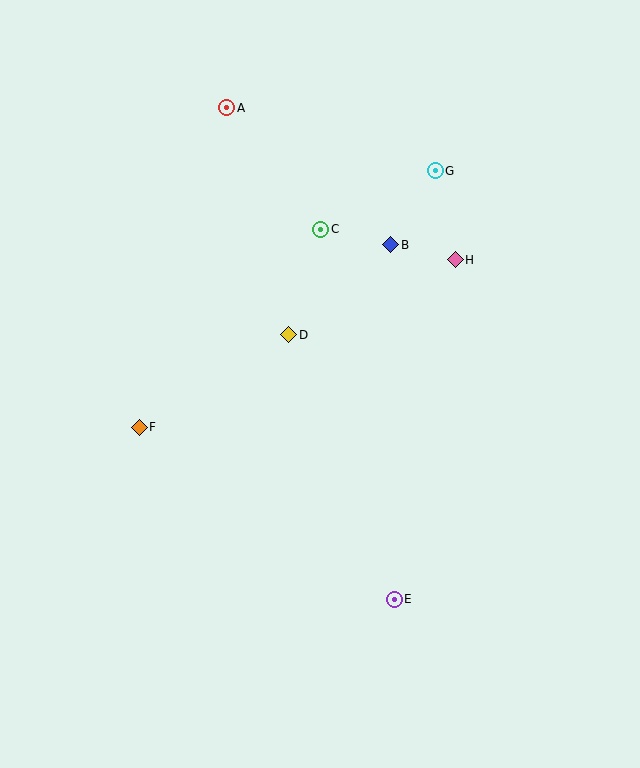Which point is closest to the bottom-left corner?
Point F is closest to the bottom-left corner.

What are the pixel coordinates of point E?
Point E is at (394, 599).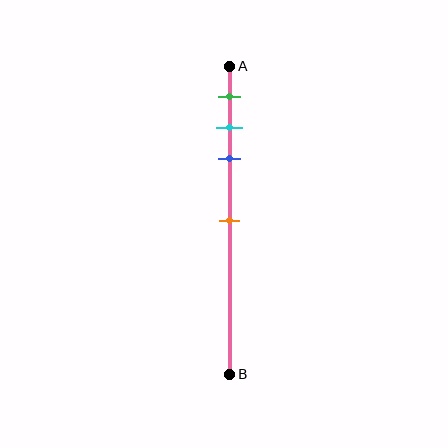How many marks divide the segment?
There are 4 marks dividing the segment.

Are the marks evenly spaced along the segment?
No, the marks are not evenly spaced.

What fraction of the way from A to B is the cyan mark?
The cyan mark is approximately 20% (0.2) of the way from A to B.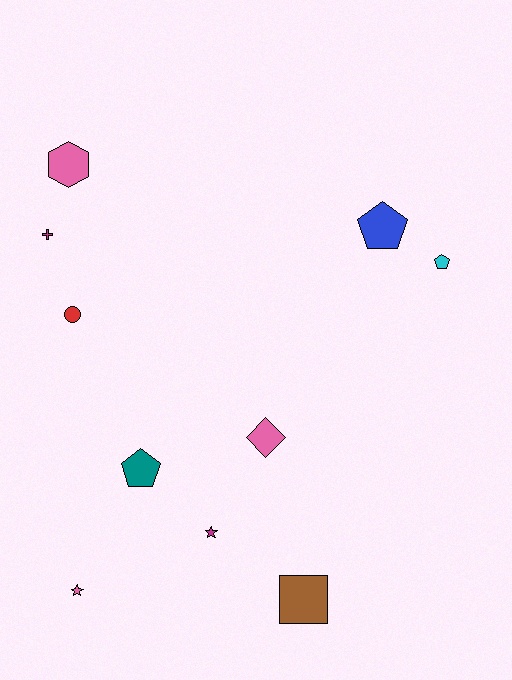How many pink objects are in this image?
There are 3 pink objects.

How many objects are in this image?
There are 10 objects.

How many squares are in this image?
There is 1 square.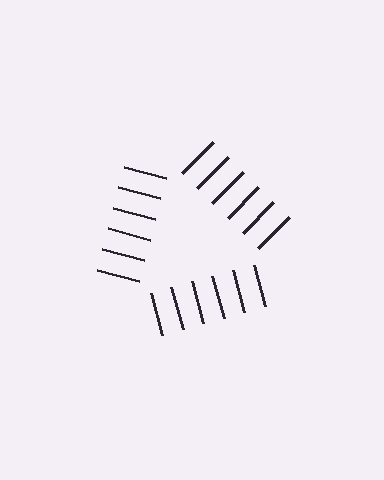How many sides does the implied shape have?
3 sides — the line-ends trace a triangle.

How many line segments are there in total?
18 — 6 along each of the 3 edges.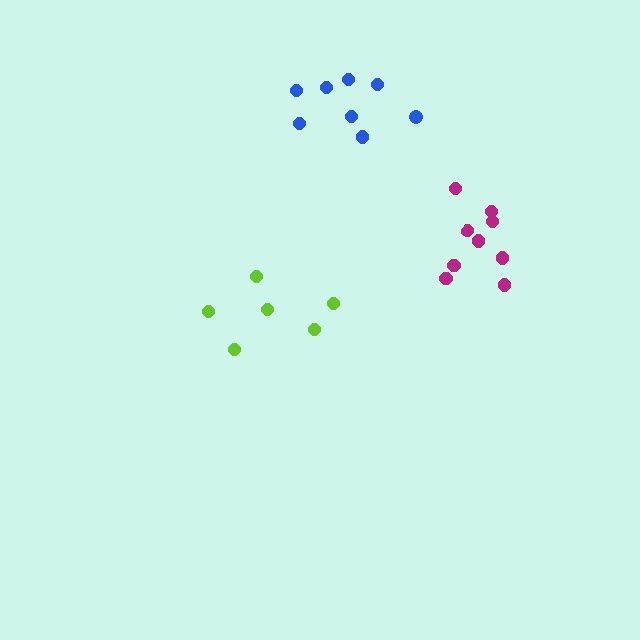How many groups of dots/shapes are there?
There are 3 groups.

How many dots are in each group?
Group 1: 6 dots, Group 2: 8 dots, Group 3: 9 dots (23 total).